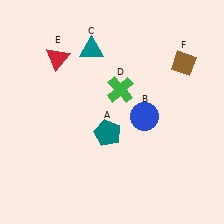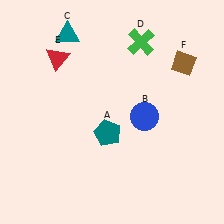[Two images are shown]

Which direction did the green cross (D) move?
The green cross (D) moved up.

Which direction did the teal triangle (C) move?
The teal triangle (C) moved left.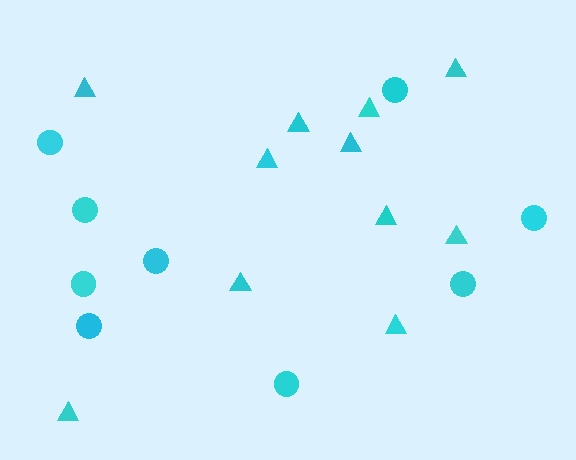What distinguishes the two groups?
There are 2 groups: one group of circles (9) and one group of triangles (11).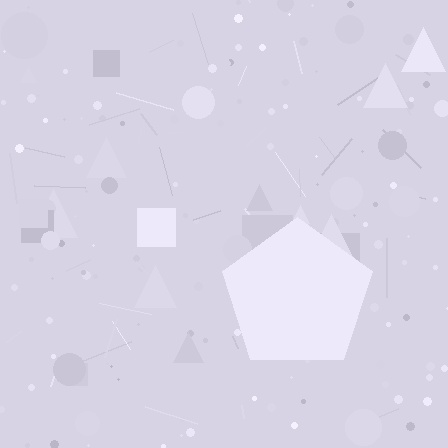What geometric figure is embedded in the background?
A pentagon is embedded in the background.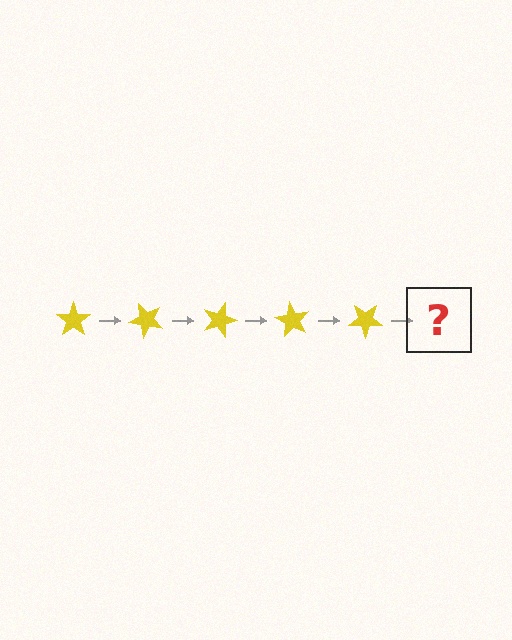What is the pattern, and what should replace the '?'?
The pattern is that the star rotates 45 degrees each step. The '?' should be a yellow star rotated 225 degrees.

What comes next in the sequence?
The next element should be a yellow star rotated 225 degrees.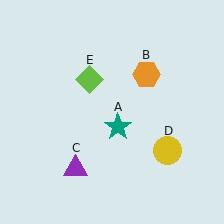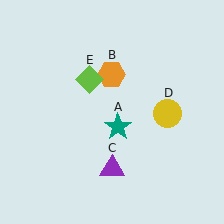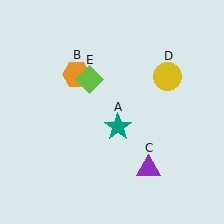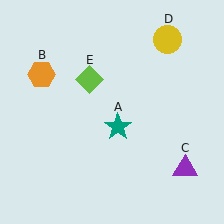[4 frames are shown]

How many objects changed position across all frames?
3 objects changed position: orange hexagon (object B), purple triangle (object C), yellow circle (object D).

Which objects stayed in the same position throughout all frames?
Teal star (object A) and lime diamond (object E) remained stationary.